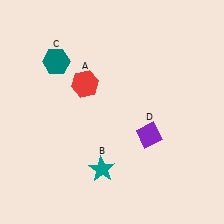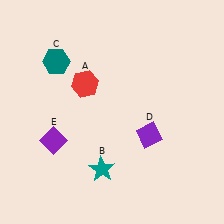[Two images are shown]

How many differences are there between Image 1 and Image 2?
There is 1 difference between the two images.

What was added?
A purple diamond (E) was added in Image 2.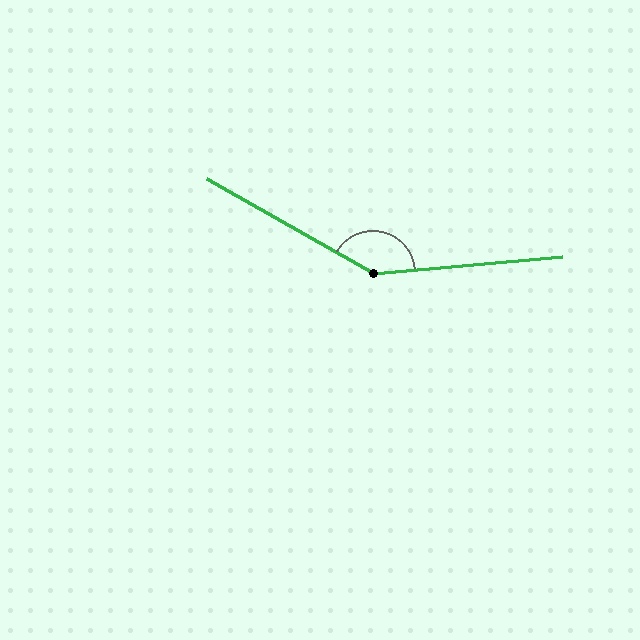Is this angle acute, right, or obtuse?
It is obtuse.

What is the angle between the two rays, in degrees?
Approximately 145 degrees.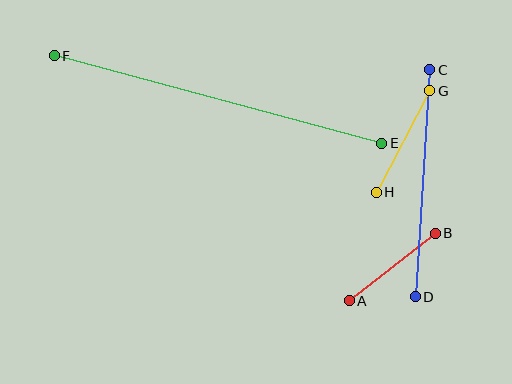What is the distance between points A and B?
The distance is approximately 109 pixels.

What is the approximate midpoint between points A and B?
The midpoint is at approximately (392, 267) pixels.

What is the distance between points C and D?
The distance is approximately 227 pixels.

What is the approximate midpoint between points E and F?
The midpoint is at approximately (218, 99) pixels.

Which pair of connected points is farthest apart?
Points E and F are farthest apart.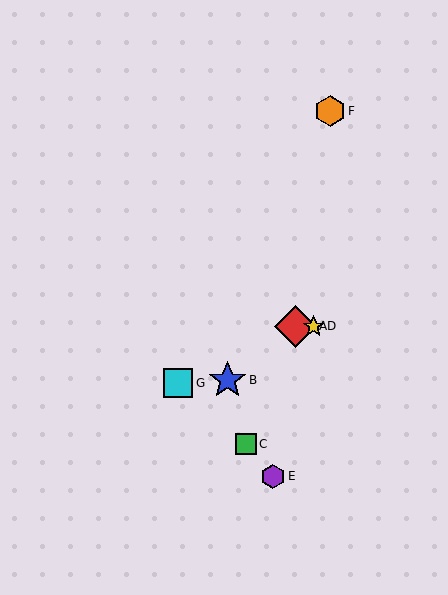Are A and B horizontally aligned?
No, A is at y≈326 and B is at y≈380.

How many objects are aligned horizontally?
2 objects (A, D) are aligned horizontally.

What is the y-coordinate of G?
Object G is at y≈383.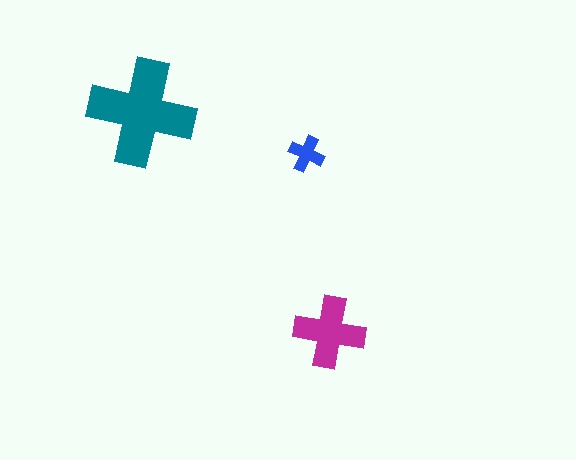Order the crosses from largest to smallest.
the teal one, the magenta one, the blue one.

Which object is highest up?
The teal cross is topmost.